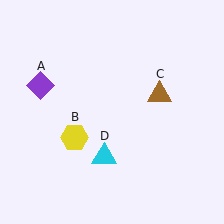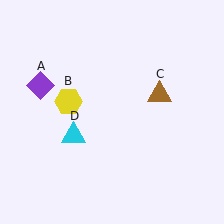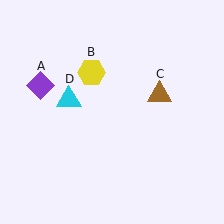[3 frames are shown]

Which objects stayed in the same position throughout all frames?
Purple diamond (object A) and brown triangle (object C) remained stationary.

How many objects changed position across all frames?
2 objects changed position: yellow hexagon (object B), cyan triangle (object D).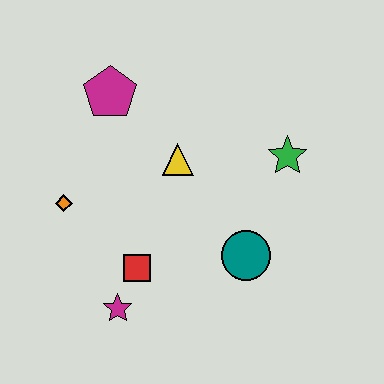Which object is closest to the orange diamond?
The red square is closest to the orange diamond.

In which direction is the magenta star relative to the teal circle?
The magenta star is to the left of the teal circle.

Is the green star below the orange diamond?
No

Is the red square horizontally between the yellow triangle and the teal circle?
No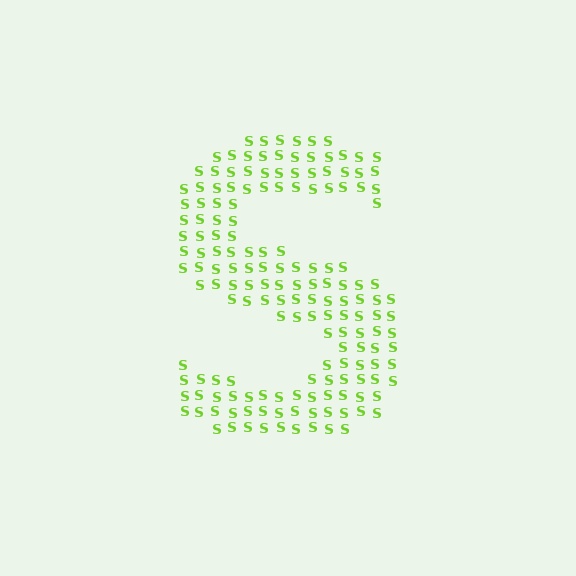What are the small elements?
The small elements are letter S's.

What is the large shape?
The large shape is the letter S.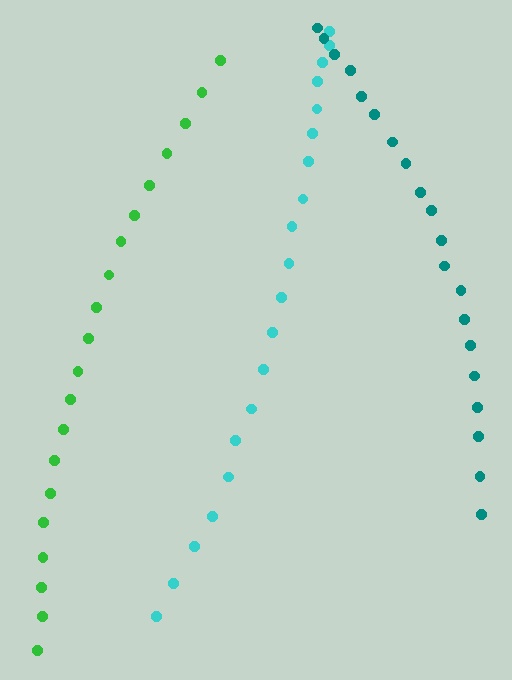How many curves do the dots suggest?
There are 3 distinct paths.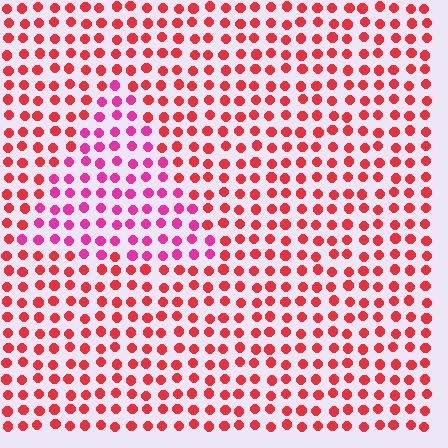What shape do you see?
I see a triangle.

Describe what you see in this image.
The image is filled with small red elements in a uniform arrangement. A triangle-shaped region is visible where the elements are tinted to a slightly different hue, forming a subtle color boundary.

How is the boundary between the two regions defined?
The boundary is defined purely by a slight shift in hue (about 34 degrees). Spacing, size, and orientation are identical on both sides.